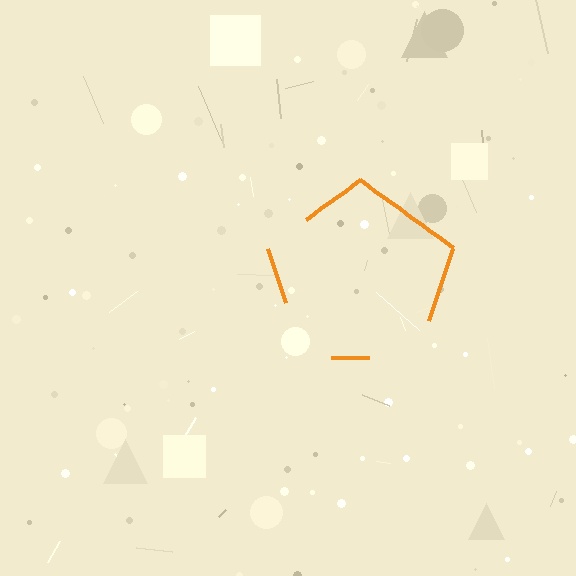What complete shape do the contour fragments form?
The contour fragments form a pentagon.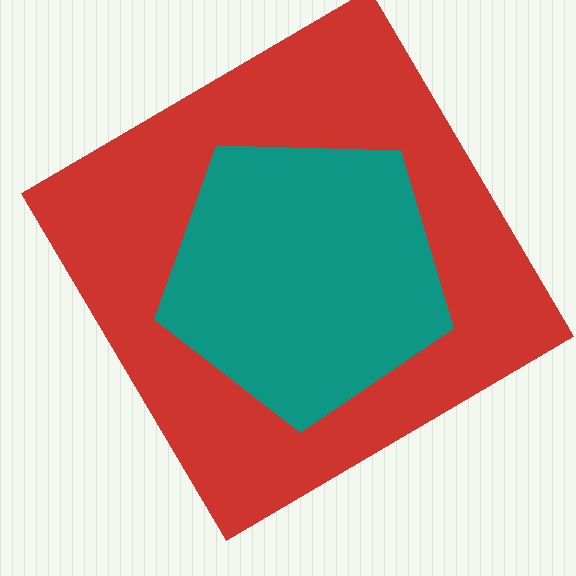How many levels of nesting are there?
2.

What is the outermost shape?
The red diamond.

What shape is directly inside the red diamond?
The teal pentagon.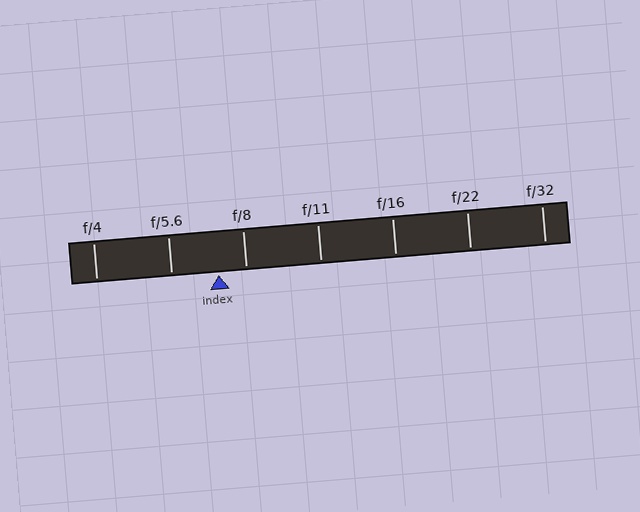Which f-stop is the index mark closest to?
The index mark is closest to f/8.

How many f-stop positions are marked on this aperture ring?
There are 7 f-stop positions marked.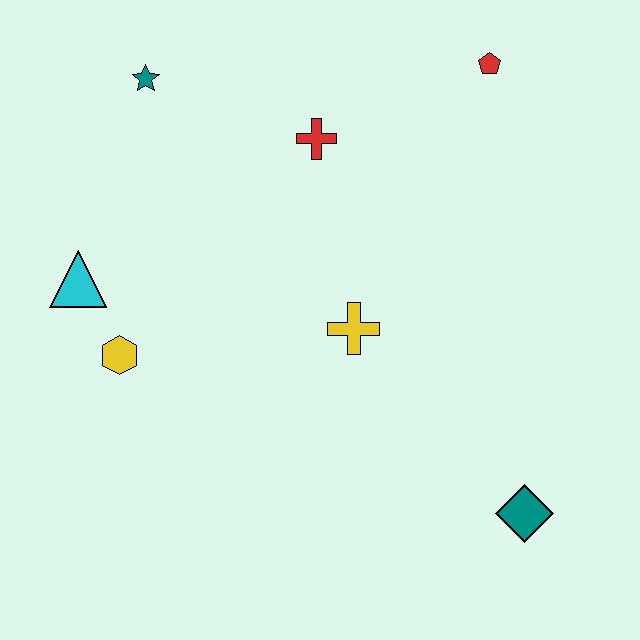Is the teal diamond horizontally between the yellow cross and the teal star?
No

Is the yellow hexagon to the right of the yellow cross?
No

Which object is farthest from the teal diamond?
The teal star is farthest from the teal diamond.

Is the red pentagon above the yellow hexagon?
Yes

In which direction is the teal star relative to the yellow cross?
The teal star is above the yellow cross.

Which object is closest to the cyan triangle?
The yellow hexagon is closest to the cyan triangle.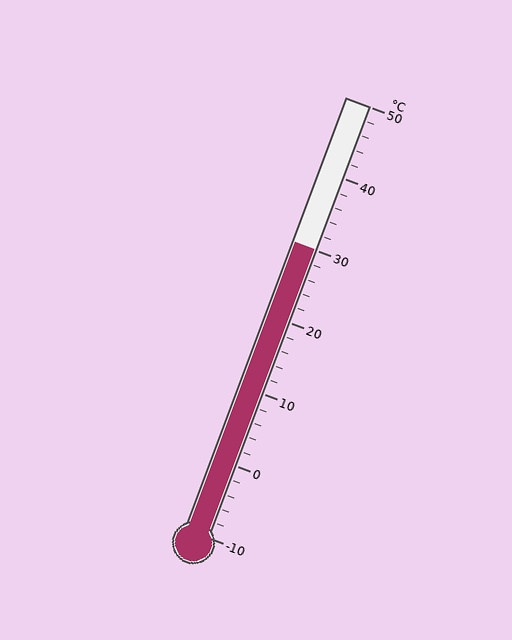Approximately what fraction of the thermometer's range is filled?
The thermometer is filled to approximately 65% of its range.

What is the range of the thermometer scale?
The thermometer scale ranges from -10°C to 50°C.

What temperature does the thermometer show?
The thermometer shows approximately 30°C.